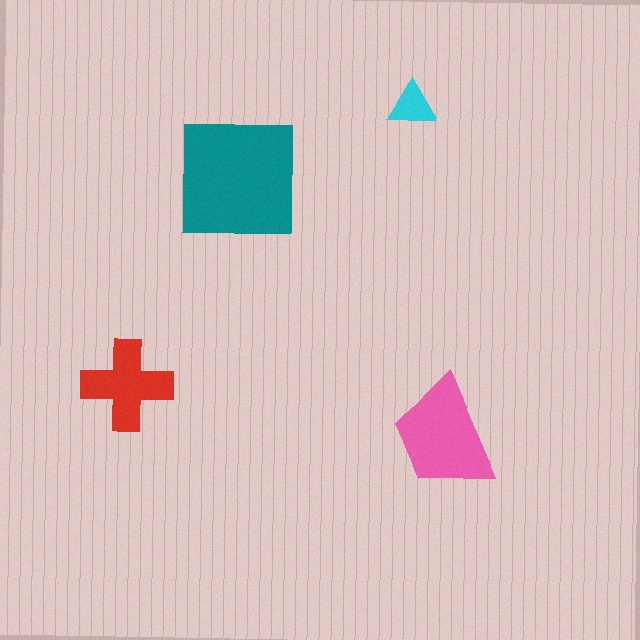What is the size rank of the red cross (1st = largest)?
3rd.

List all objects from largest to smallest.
The teal square, the pink trapezoid, the red cross, the cyan triangle.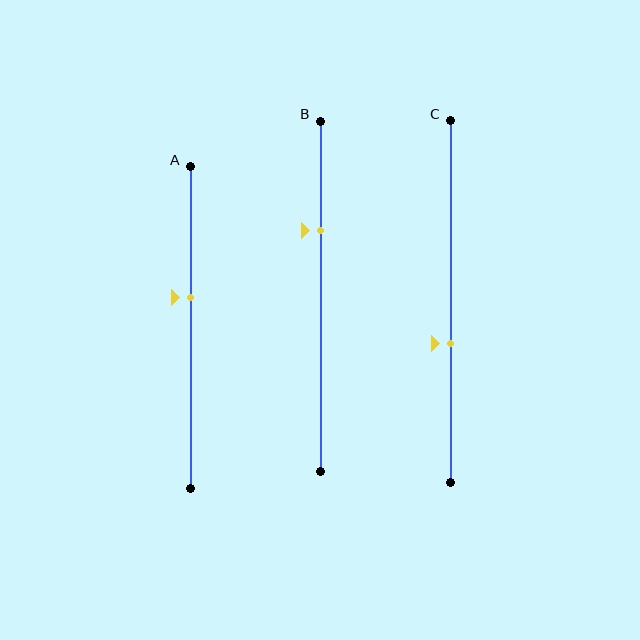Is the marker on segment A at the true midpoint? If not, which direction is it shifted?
No, the marker on segment A is shifted upward by about 9% of the segment length.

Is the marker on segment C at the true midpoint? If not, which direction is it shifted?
No, the marker on segment C is shifted downward by about 11% of the segment length.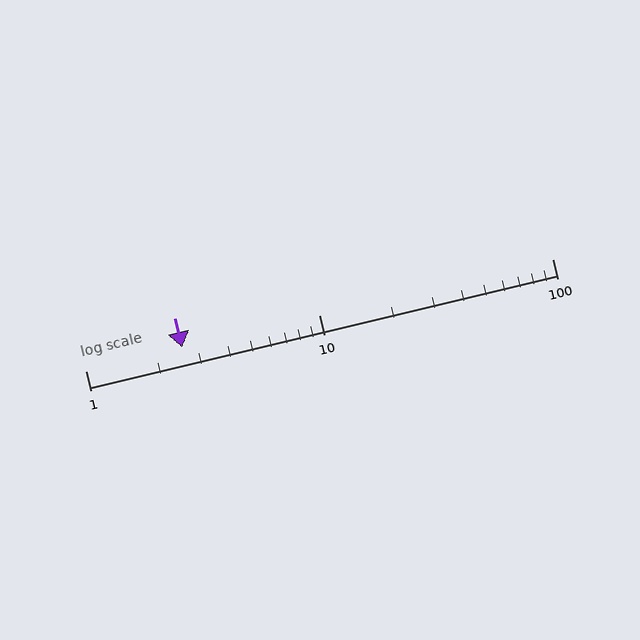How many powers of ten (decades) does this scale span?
The scale spans 2 decades, from 1 to 100.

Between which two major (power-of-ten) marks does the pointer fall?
The pointer is between 1 and 10.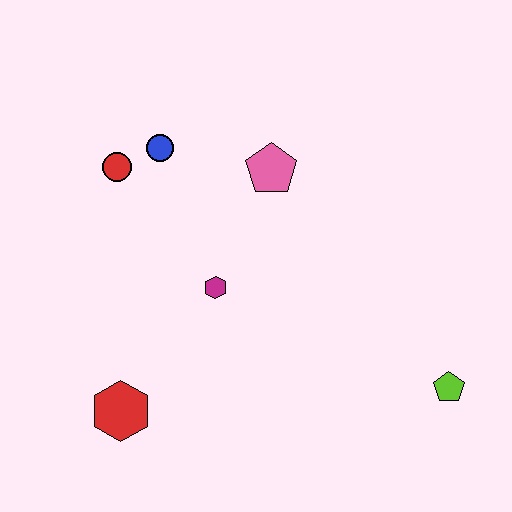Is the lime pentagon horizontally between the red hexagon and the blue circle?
No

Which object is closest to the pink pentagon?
The blue circle is closest to the pink pentagon.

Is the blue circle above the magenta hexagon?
Yes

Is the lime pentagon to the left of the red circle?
No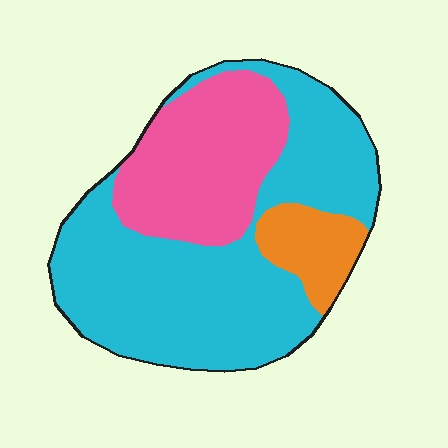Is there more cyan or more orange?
Cyan.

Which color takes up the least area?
Orange, at roughly 10%.